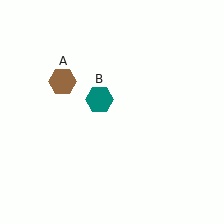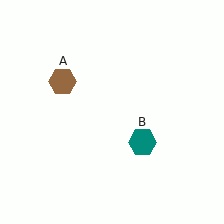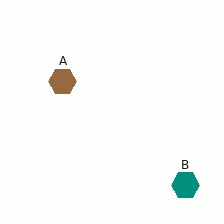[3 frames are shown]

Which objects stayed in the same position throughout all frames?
Brown hexagon (object A) remained stationary.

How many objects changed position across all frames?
1 object changed position: teal hexagon (object B).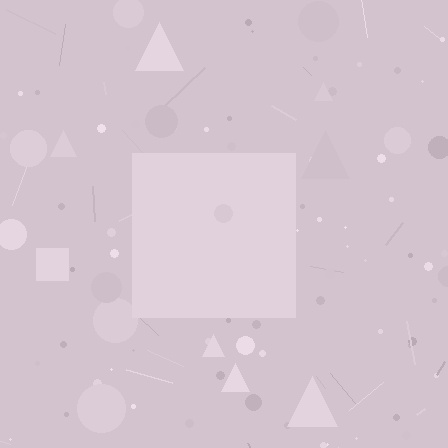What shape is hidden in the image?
A square is hidden in the image.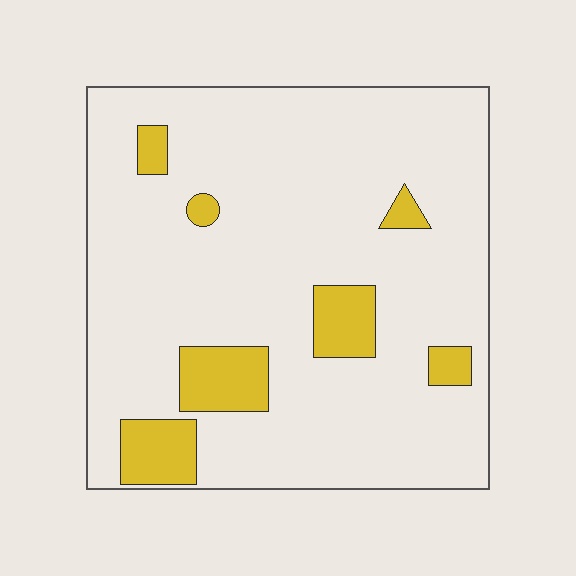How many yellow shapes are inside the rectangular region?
7.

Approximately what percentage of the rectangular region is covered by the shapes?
Approximately 15%.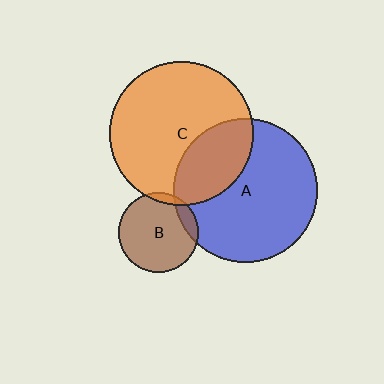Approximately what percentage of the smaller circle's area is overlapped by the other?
Approximately 5%.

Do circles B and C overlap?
Yes.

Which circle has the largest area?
Circle C (orange).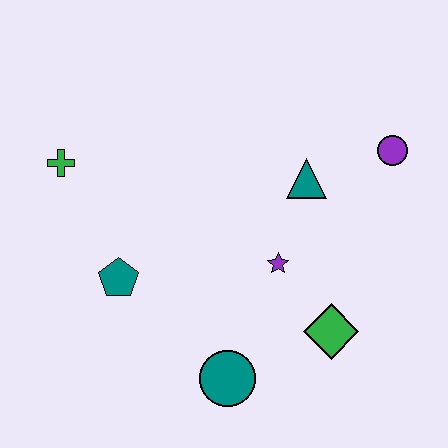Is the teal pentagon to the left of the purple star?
Yes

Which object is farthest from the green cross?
The purple circle is farthest from the green cross.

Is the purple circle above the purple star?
Yes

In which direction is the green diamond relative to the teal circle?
The green diamond is to the right of the teal circle.